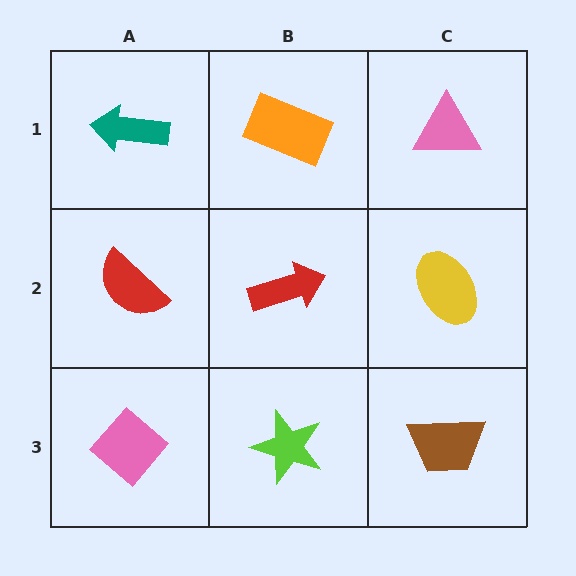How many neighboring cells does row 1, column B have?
3.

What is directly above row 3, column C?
A yellow ellipse.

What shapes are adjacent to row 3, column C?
A yellow ellipse (row 2, column C), a lime star (row 3, column B).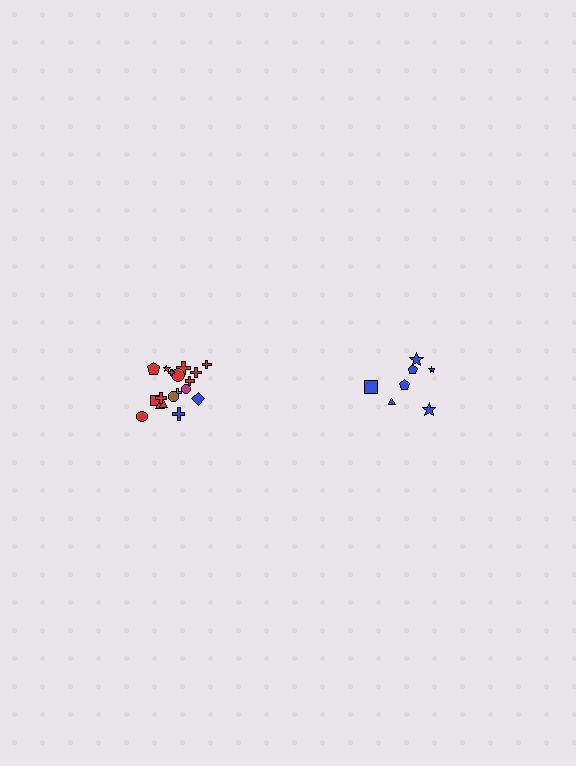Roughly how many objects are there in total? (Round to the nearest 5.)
Roughly 25 objects in total.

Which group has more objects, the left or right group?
The left group.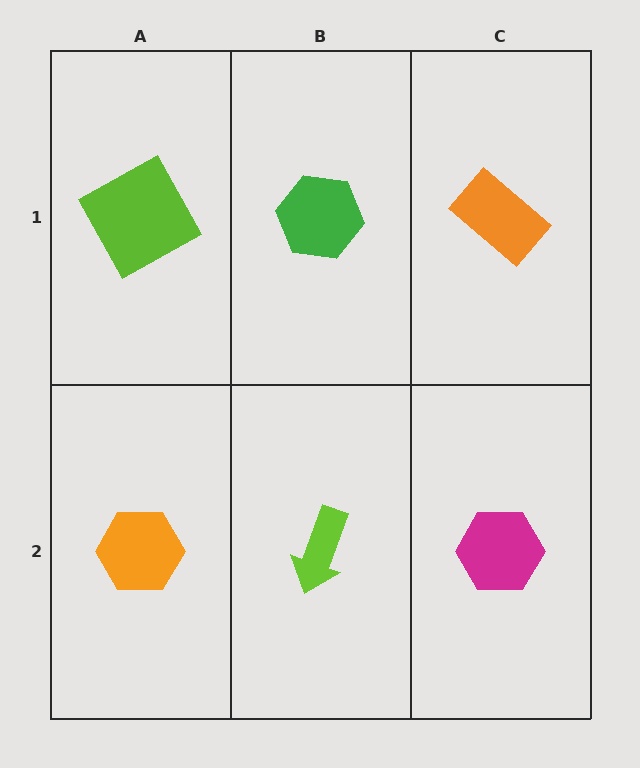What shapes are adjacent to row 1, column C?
A magenta hexagon (row 2, column C), a green hexagon (row 1, column B).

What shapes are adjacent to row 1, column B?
A lime arrow (row 2, column B), a lime square (row 1, column A), an orange rectangle (row 1, column C).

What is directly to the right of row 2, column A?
A lime arrow.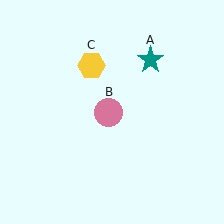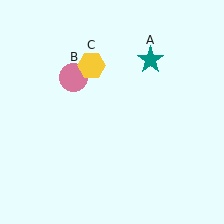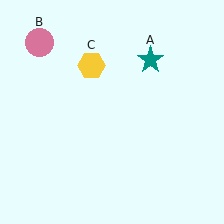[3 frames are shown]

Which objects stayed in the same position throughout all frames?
Teal star (object A) and yellow hexagon (object C) remained stationary.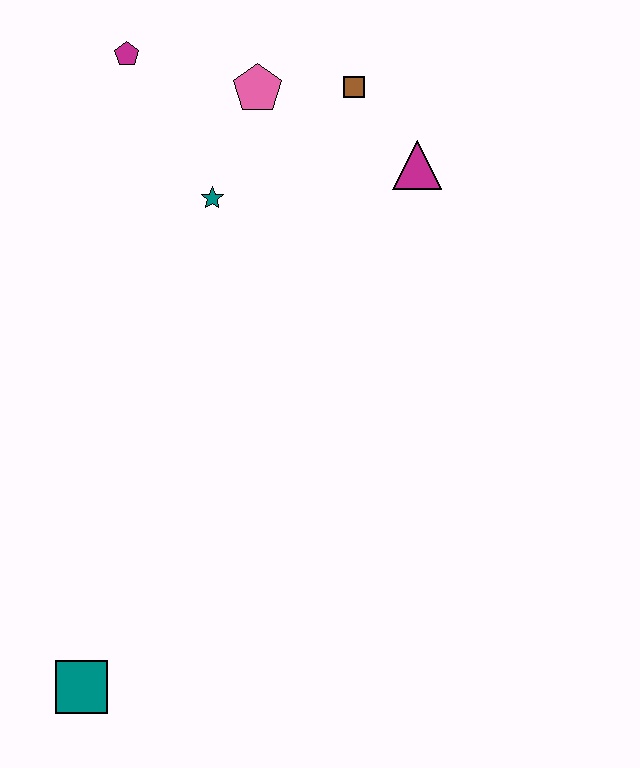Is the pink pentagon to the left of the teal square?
No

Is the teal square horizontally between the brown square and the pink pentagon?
No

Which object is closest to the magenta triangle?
The brown square is closest to the magenta triangle.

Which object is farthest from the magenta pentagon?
The teal square is farthest from the magenta pentagon.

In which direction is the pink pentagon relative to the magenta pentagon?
The pink pentagon is to the right of the magenta pentagon.